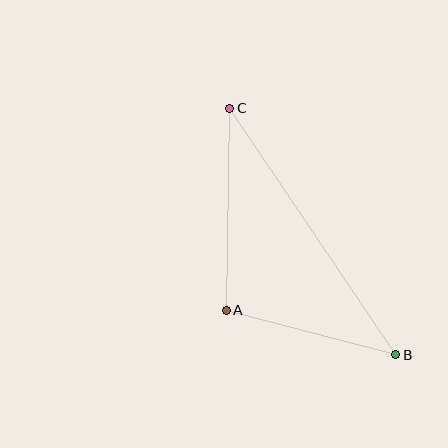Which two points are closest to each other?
Points A and B are closest to each other.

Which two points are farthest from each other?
Points B and C are farthest from each other.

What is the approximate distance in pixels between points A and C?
The distance between A and C is approximately 202 pixels.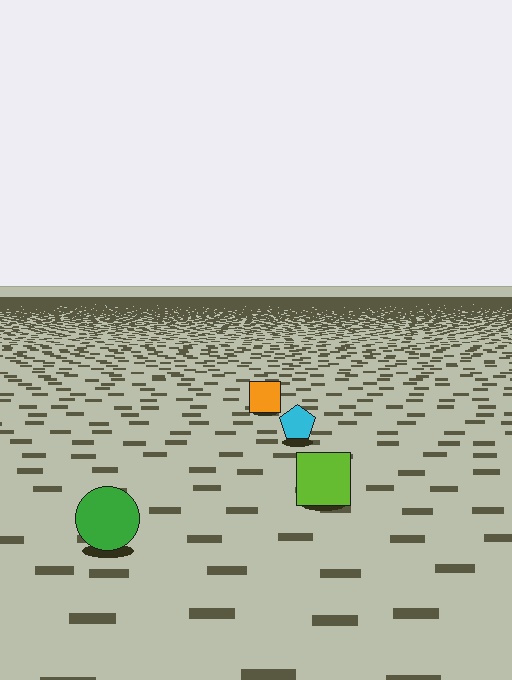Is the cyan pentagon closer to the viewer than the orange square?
Yes. The cyan pentagon is closer — you can tell from the texture gradient: the ground texture is coarser near it.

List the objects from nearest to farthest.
From nearest to farthest: the green circle, the lime square, the cyan pentagon, the orange square.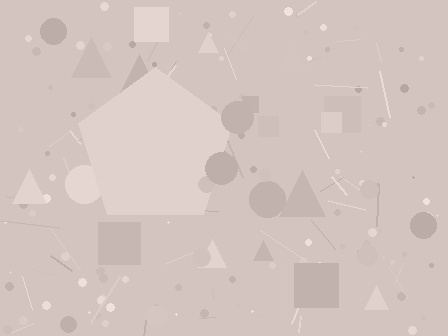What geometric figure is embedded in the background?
A pentagon is embedded in the background.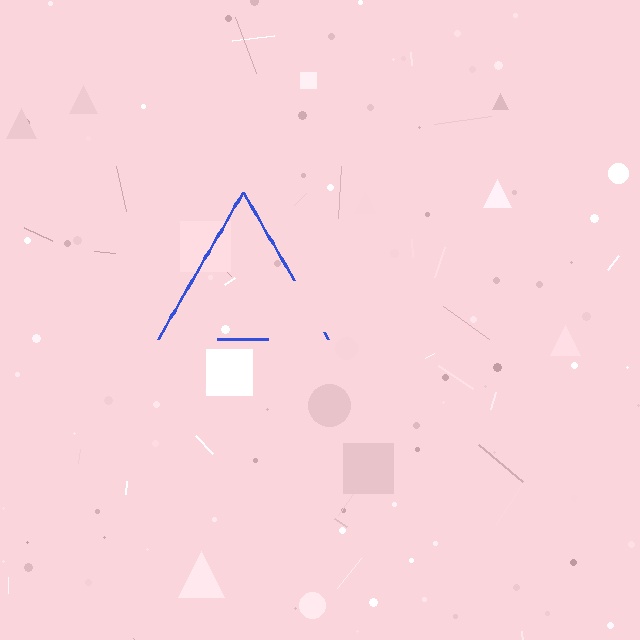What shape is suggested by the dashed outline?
The dashed outline suggests a triangle.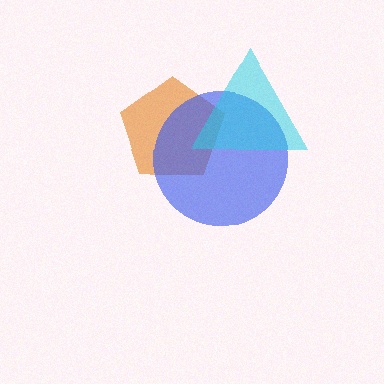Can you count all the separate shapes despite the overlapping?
Yes, there are 3 separate shapes.